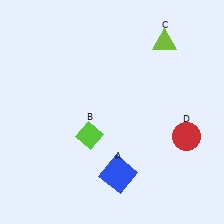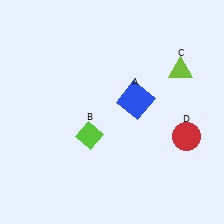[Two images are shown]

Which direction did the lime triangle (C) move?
The lime triangle (C) moved down.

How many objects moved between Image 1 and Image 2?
2 objects moved between the two images.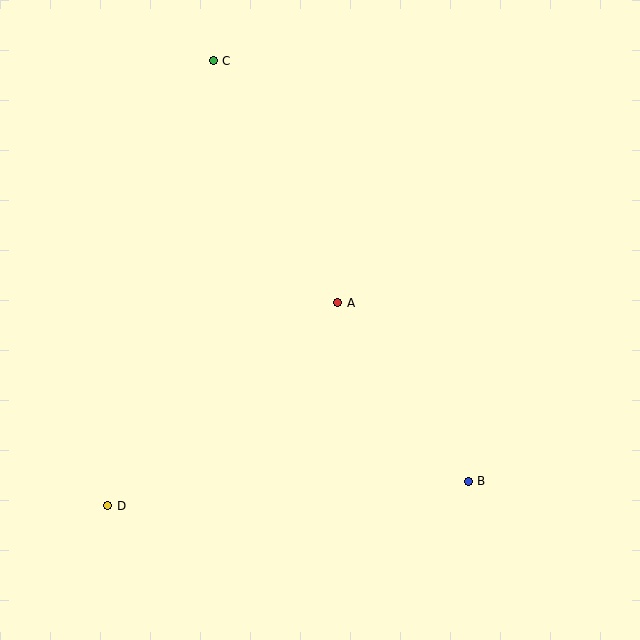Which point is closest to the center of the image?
Point A at (338, 303) is closest to the center.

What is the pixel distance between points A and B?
The distance between A and B is 221 pixels.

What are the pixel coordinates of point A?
Point A is at (338, 303).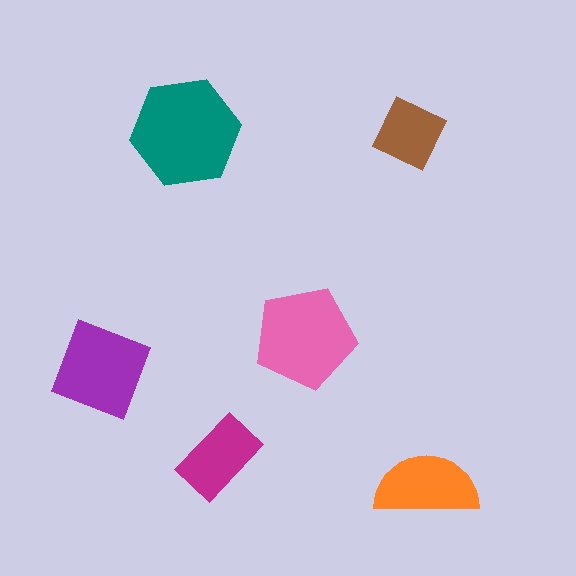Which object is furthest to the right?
The orange semicircle is rightmost.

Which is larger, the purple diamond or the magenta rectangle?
The purple diamond.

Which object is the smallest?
The brown square.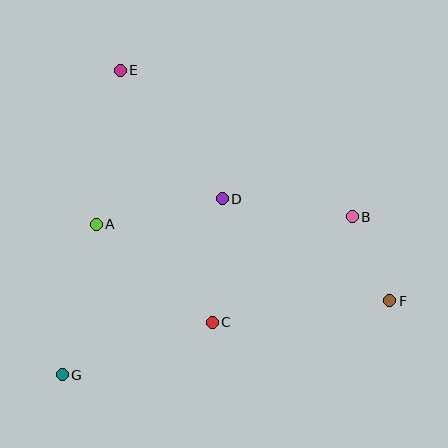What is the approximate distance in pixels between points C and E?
The distance between C and E is approximately 268 pixels.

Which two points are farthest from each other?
Points E and F are farthest from each other.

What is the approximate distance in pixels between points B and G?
The distance between B and G is approximately 331 pixels.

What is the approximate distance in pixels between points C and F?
The distance between C and F is approximately 179 pixels.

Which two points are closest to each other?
Points B and F are closest to each other.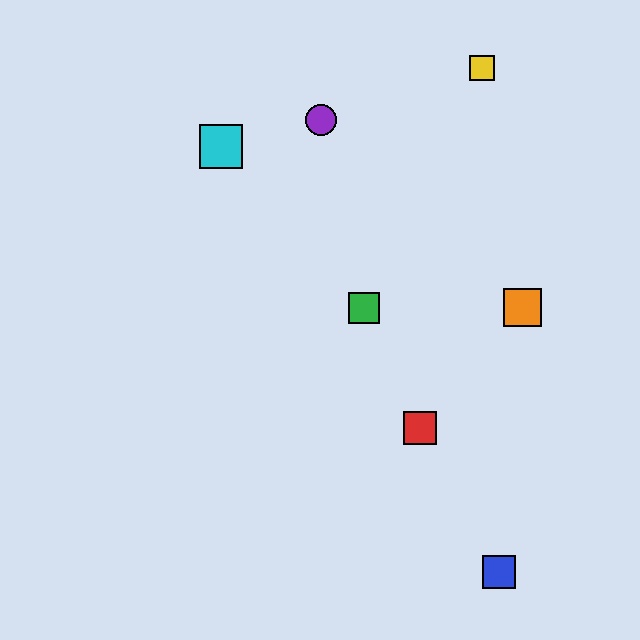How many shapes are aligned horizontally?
2 shapes (the green square, the orange square) are aligned horizontally.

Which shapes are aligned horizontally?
The green square, the orange square are aligned horizontally.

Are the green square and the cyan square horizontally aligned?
No, the green square is at y≈308 and the cyan square is at y≈146.